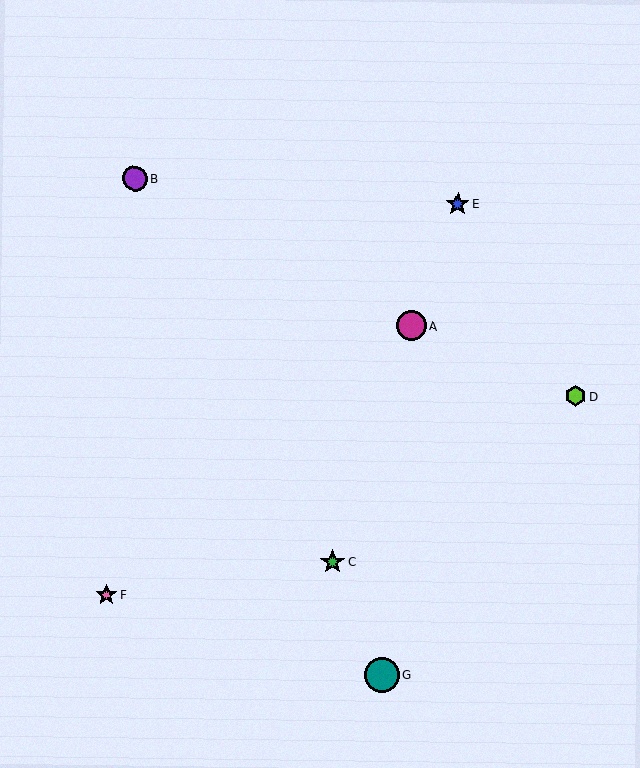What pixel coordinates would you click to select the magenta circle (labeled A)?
Click at (411, 326) to select the magenta circle A.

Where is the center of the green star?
The center of the green star is at (332, 562).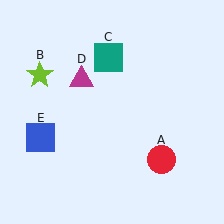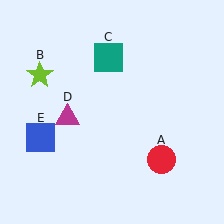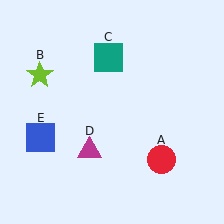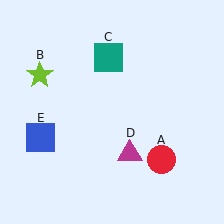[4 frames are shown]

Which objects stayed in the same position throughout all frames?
Red circle (object A) and lime star (object B) and teal square (object C) and blue square (object E) remained stationary.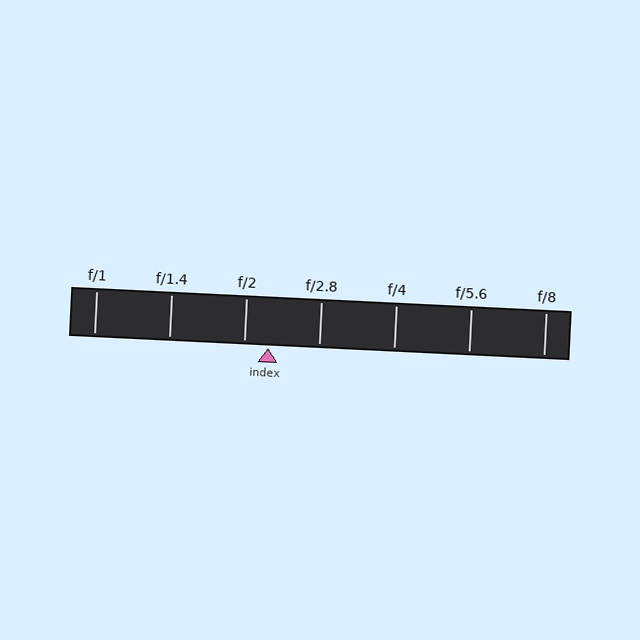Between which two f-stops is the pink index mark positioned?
The index mark is between f/2 and f/2.8.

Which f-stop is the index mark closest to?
The index mark is closest to f/2.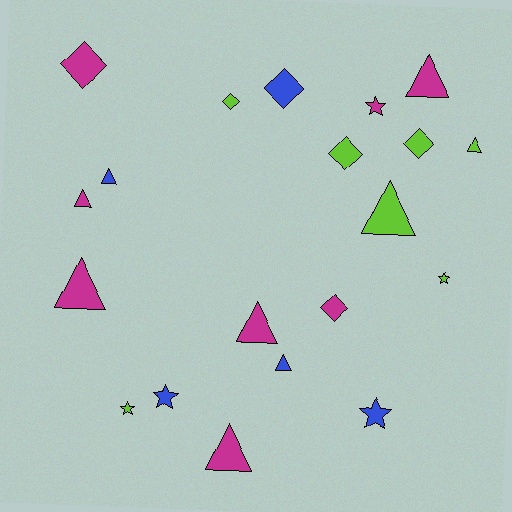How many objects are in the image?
There are 20 objects.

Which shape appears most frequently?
Triangle, with 9 objects.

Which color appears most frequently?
Magenta, with 8 objects.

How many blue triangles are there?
There are 2 blue triangles.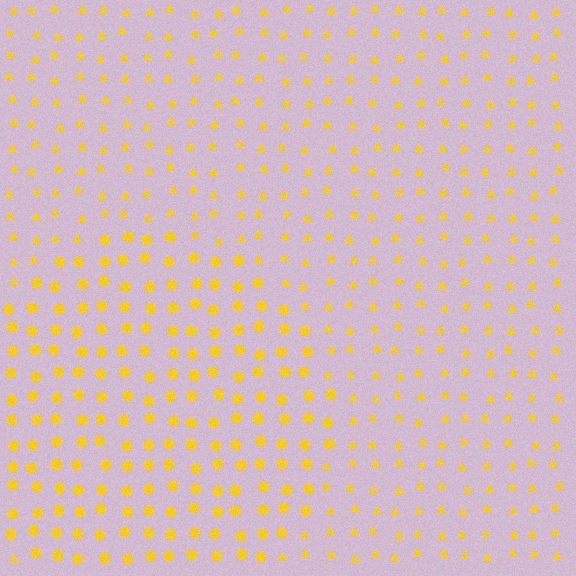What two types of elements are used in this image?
The image uses circles inside the circle region and triangles outside it.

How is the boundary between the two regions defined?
The boundary is defined by a change in element shape: circles inside vs. triangles outside. All elements share the same color and spacing.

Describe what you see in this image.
The image is filled with small yellow elements arranged in a uniform grid. A circle-shaped region contains circles, while the surrounding area contains triangles. The boundary is defined purely by the change in element shape.